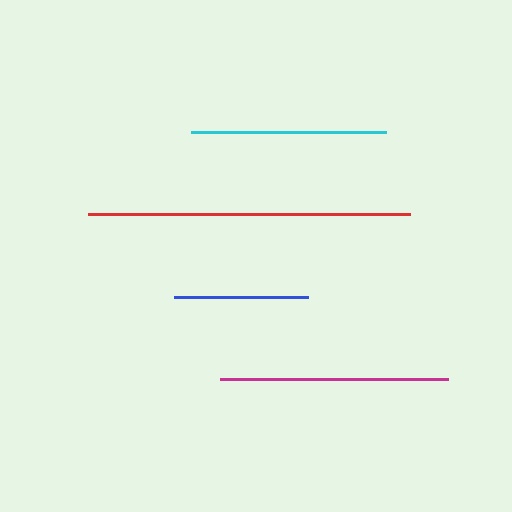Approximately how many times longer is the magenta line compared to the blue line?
The magenta line is approximately 1.7 times the length of the blue line.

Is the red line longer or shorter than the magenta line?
The red line is longer than the magenta line.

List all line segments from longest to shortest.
From longest to shortest: red, magenta, cyan, blue.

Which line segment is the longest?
The red line is the longest at approximately 322 pixels.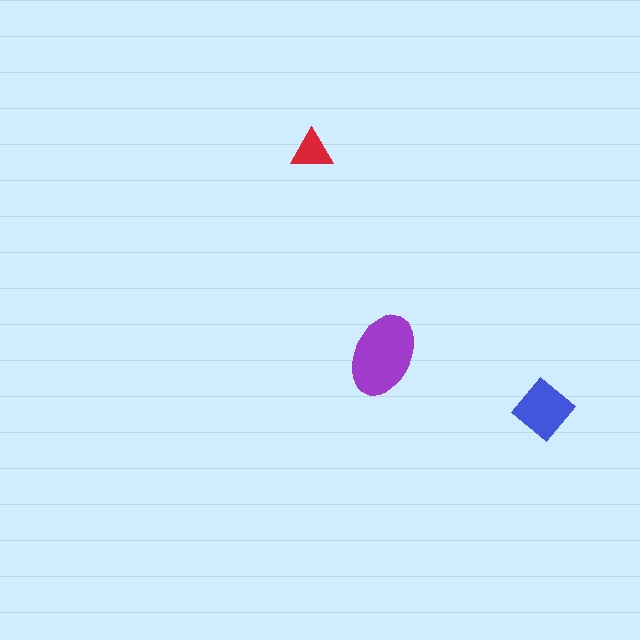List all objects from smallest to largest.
The red triangle, the blue diamond, the purple ellipse.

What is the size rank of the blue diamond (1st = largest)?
2nd.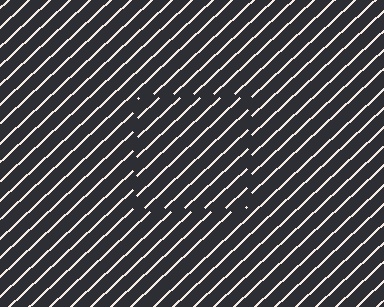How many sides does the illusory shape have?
4 sides — the line-ends trace a square.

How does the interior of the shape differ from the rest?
The interior of the shape contains the same grating, shifted by half a period — the contour is defined by the phase discontinuity where line-ends from the inner and outer gratings abut.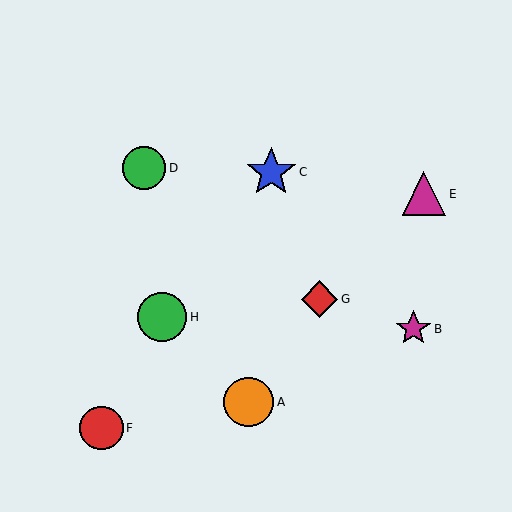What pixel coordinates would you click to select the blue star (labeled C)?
Click at (271, 172) to select the blue star C.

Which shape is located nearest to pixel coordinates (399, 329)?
The magenta star (labeled B) at (413, 329) is nearest to that location.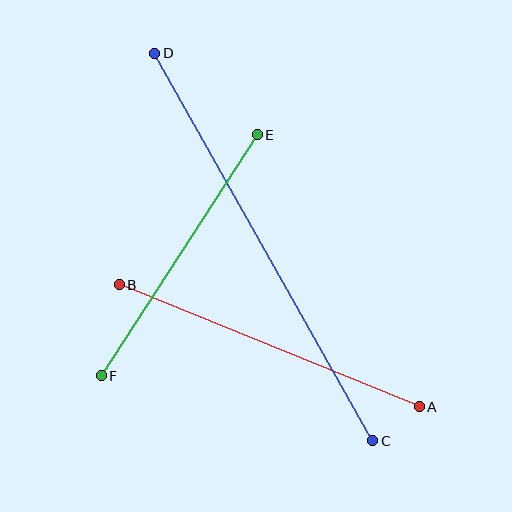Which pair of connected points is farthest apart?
Points C and D are farthest apart.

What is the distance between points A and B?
The distance is approximately 324 pixels.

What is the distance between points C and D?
The distance is approximately 444 pixels.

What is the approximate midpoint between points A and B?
The midpoint is at approximately (269, 346) pixels.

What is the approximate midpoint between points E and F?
The midpoint is at approximately (179, 255) pixels.